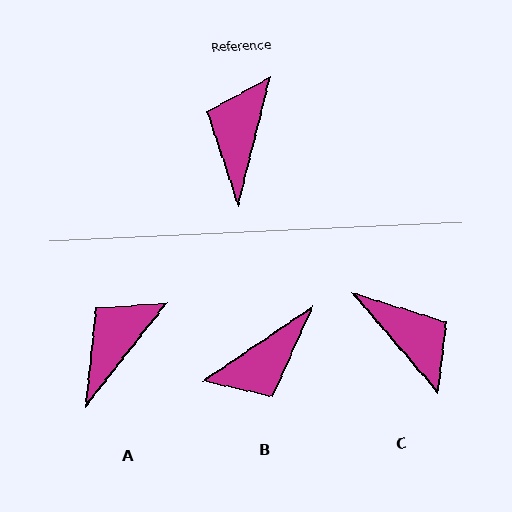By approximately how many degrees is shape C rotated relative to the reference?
Approximately 125 degrees clockwise.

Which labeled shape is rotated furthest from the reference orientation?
B, about 138 degrees away.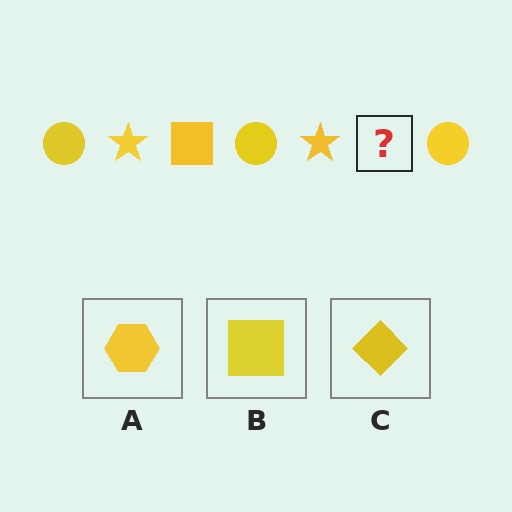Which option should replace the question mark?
Option B.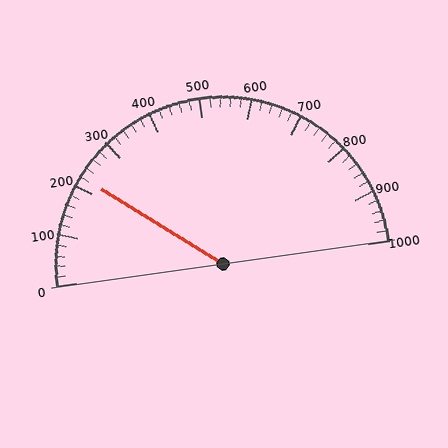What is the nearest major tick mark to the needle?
The nearest major tick mark is 200.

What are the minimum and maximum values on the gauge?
The gauge ranges from 0 to 1000.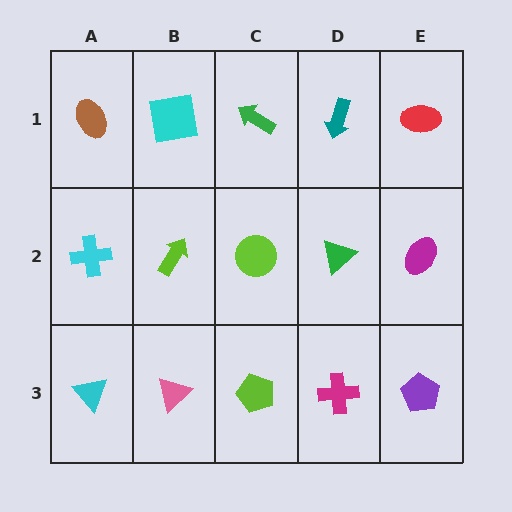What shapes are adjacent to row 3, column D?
A green triangle (row 2, column D), a lime pentagon (row 3, column C), a purple pentagon (row 3, column E).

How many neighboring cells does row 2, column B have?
4.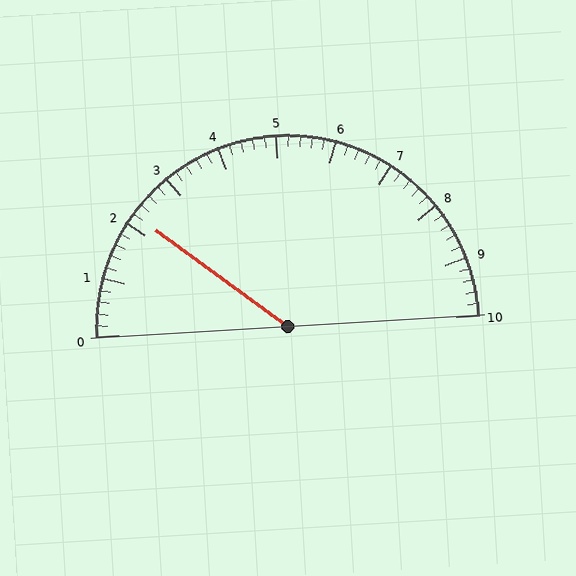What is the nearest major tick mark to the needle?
The nearest major tick mark is 2.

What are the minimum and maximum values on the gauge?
The gauge ranges from 0 to 10.